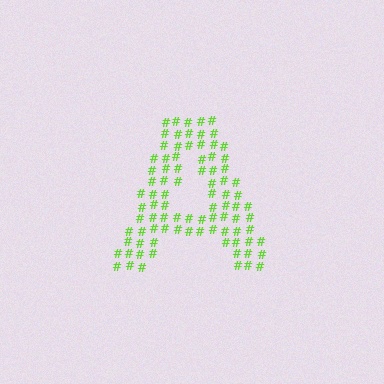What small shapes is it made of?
It is made of small hash symbols.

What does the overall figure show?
The overall figure shows the letter A.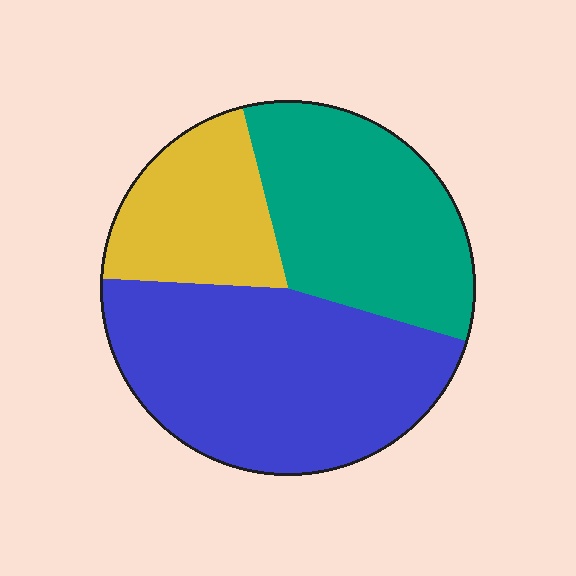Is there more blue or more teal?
Blue.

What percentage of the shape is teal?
Teal takes up about one third (1/3) of the shape.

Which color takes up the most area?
Blue, at roughly 45%.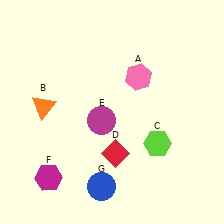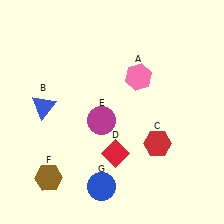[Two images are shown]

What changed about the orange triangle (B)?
In Image 1, B is orange. In Image 2, it changed to blue.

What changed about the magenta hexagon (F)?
In Image 1, F is magenta. In Image 2, it changed to brown.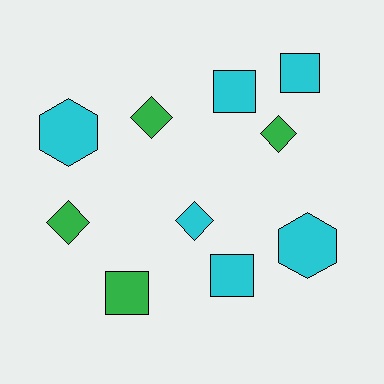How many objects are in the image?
There are 10 objects.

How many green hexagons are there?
There are no green hexagons.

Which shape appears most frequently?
Diamond, with 4 objects.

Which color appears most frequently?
Cyan, with 6 objects.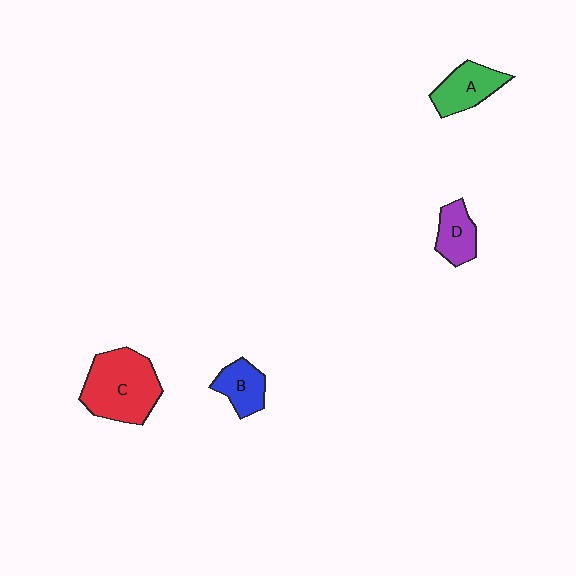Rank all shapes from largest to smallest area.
From largest to smallest: C (red), A (green), B (blue), D (purple).